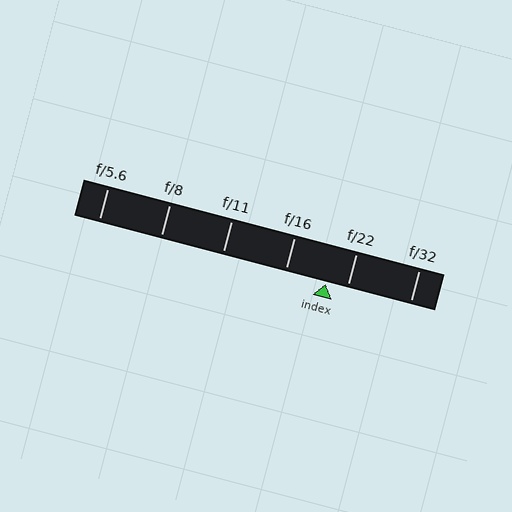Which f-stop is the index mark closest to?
The index mark is closest to f/22.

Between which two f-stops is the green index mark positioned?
The index mark is between f/16 and f/22.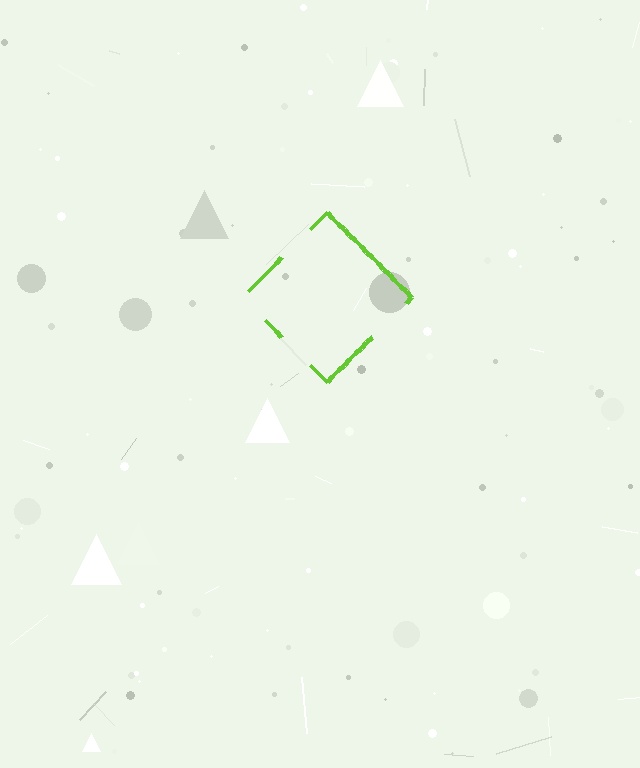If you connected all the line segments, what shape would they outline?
They would outline a diamond.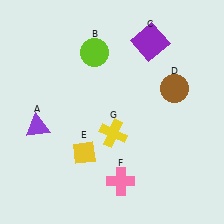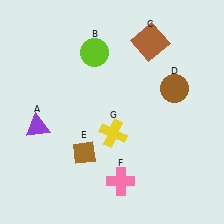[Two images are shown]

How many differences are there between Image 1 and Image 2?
There are 2 differences between the two images.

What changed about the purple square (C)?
In Image 1, C is purple. In Image 2, it changed to brown.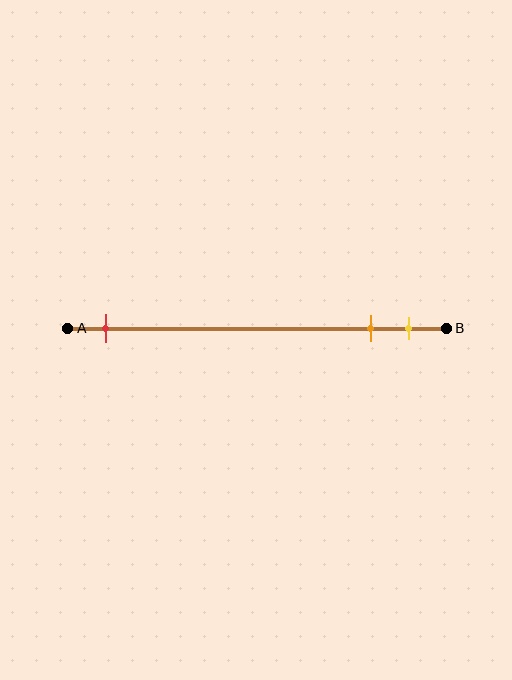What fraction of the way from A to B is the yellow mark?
The yellow mark is approximately 90% (0.9) of the way from A to B.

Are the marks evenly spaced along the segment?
No, the marks are not evenly spaced.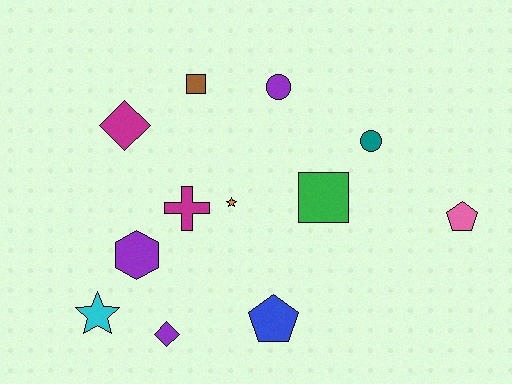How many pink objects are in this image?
There is 1 pink object.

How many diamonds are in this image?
There are 2 diamonds.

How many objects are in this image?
There are 12 objects.